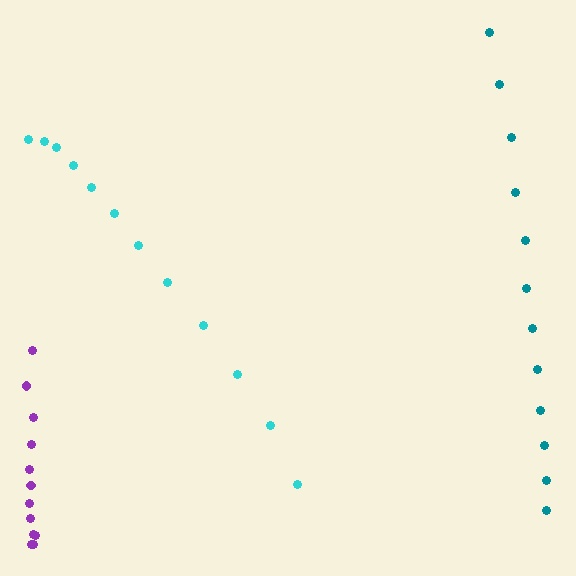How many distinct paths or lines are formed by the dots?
There are 3 distinct paths.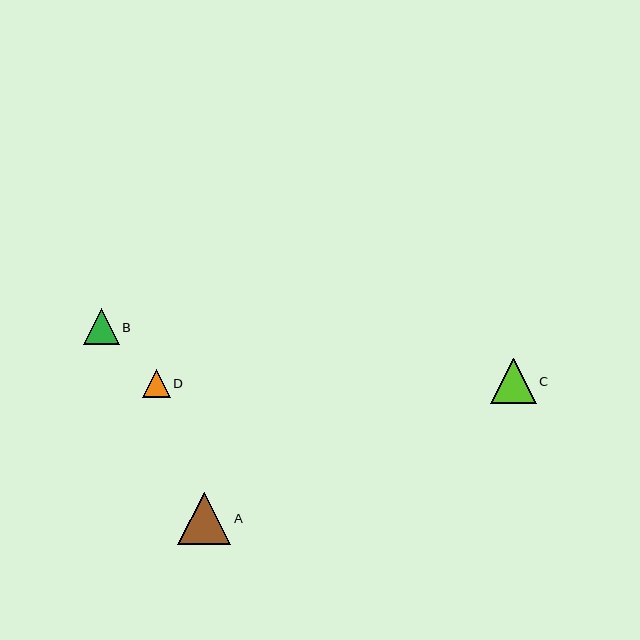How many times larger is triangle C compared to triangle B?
Triangle C is approximately 1.3 times the size of triangle B.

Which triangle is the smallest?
Triangle D is the smallest with a size of approximately 27 pixels.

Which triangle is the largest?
Triangle A is the largest with a size of approximately 53 pixels.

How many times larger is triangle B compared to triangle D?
Triangle B is approximately 1.3 times the size of triangle D.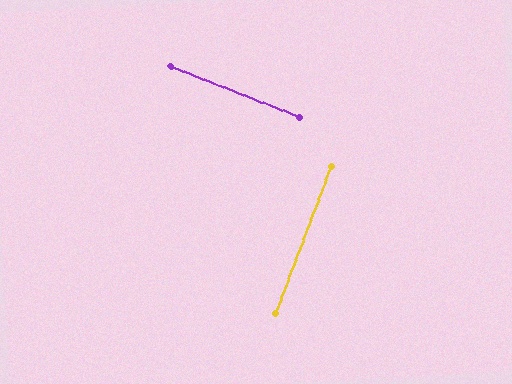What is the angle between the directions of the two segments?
Approximately 89 degrees.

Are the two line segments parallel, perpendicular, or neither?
Perpendicular — they meet at approximately 89°.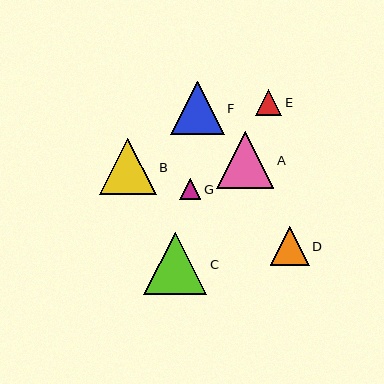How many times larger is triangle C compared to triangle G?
Triangle C is approximately 3.0 times the size of triangle G.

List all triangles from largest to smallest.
From largest to smallest: C, A, B, F, D, E, G.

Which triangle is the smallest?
Triangle G is the smallest with a size of approximately 21 pixels.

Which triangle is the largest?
Triangle C is the largest with a size of approximately 63 pixels.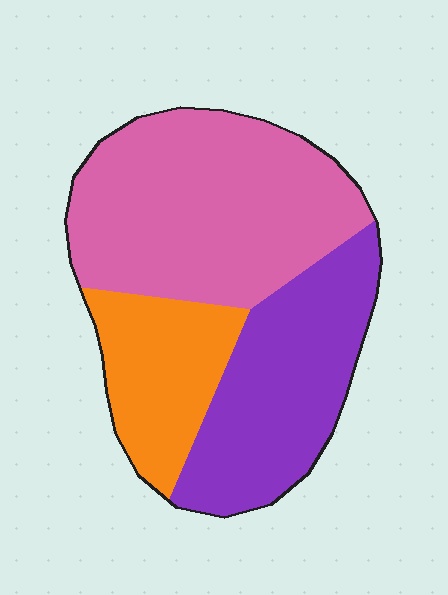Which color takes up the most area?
Pink, at roughly 45%.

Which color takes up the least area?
Orange, at roughly 20%.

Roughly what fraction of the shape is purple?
Purple takes up about one third (1/3) of the shape.